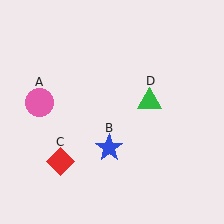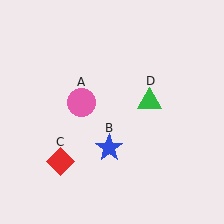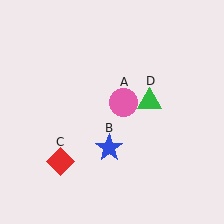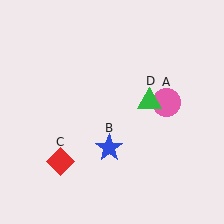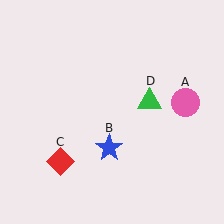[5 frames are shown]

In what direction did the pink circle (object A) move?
The pink circle (object A) moved right.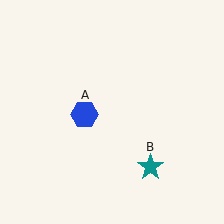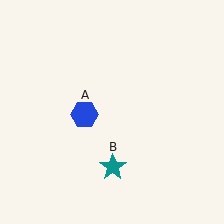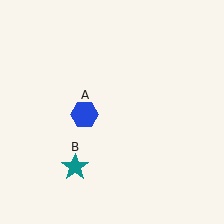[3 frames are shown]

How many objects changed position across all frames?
1 object changed position: teal star (object B).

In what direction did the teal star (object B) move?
The teal star (object B) moved left.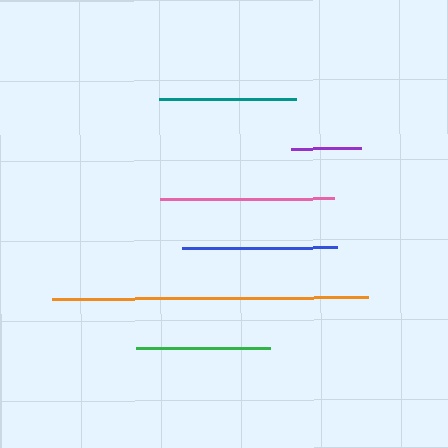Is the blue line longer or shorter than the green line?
The blue line is longer than the green line.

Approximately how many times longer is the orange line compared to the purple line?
The orange line is approximately 4.5 times the length of the purple line.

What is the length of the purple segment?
The purple segment is approximately 70 pixels long.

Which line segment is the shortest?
The purple line is the shortest at approximately 70 pixels.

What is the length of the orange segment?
The orange segment is approximately 316 pixels long.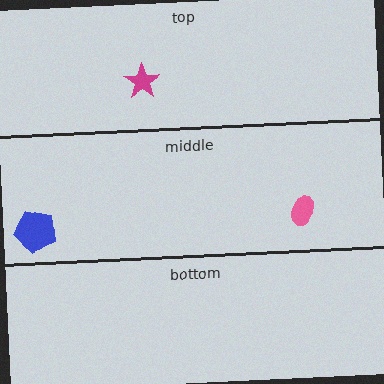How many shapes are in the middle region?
2.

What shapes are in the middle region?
The blue pentagon, the pink ellipse.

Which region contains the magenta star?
The top region.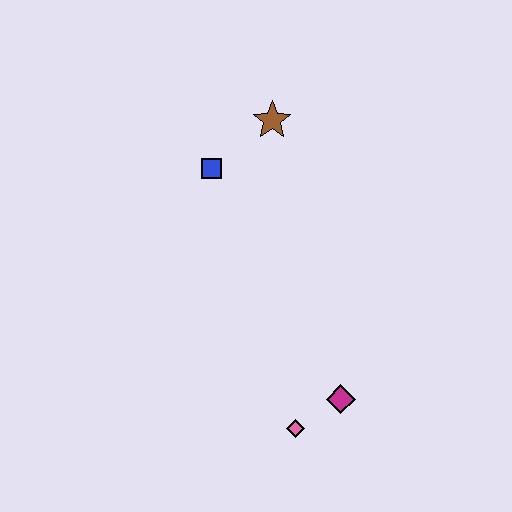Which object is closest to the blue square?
The brown star is closest to the blue square.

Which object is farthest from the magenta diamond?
The brown star is farthest from the magenta diamond.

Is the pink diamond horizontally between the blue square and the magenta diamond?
Yes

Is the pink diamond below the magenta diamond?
Yes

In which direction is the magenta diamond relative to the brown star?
The magenta diamond is below the brown star.